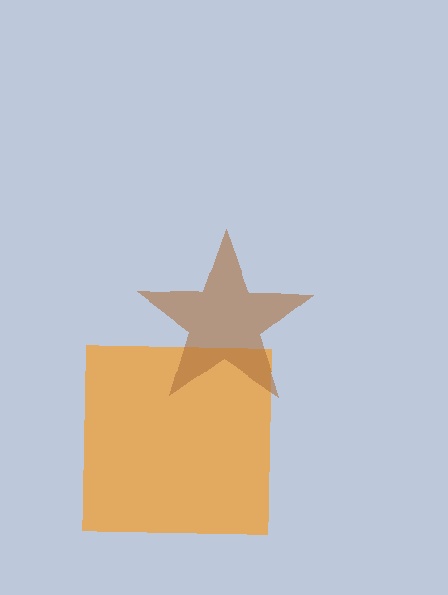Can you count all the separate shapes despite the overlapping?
Yes, there are 2 separate shapes.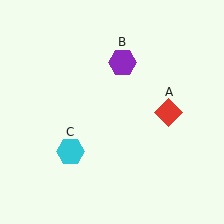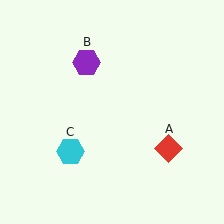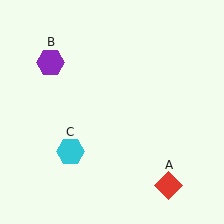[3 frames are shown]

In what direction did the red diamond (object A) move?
The red diamond (object A) moved down.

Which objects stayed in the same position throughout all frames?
Cyan hexagon (object C) remained stationary.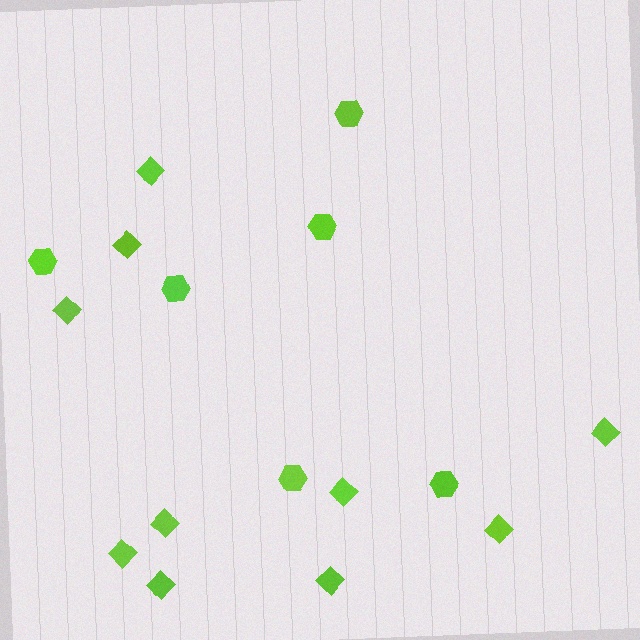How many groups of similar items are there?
There are 2 groups: one group of hexagons (6) and one group of diamonds (10).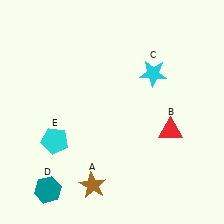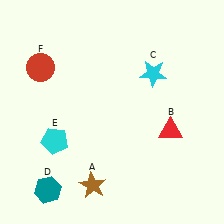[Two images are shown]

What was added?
A red circle (F) was added in Image 2.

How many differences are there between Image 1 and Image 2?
There is 1 difference between the two images.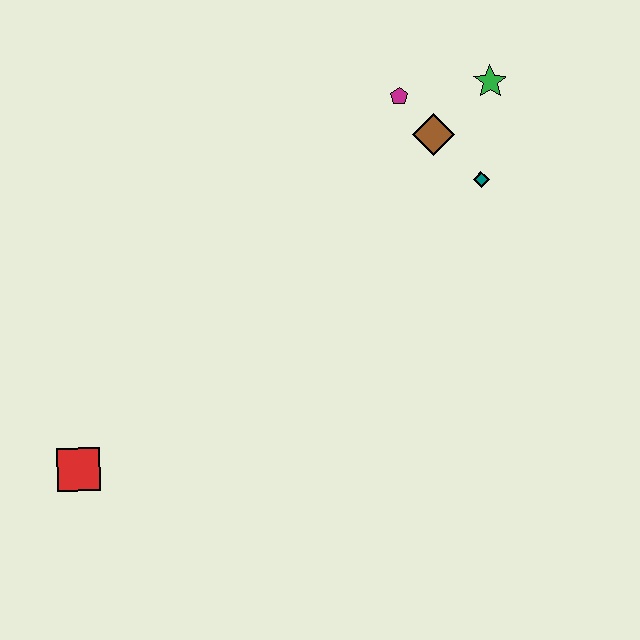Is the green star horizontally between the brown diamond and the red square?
No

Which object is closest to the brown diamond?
The magenta pentagon is closest to the brown diamond.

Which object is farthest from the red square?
The green star is farthest from the red square.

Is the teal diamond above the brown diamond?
No